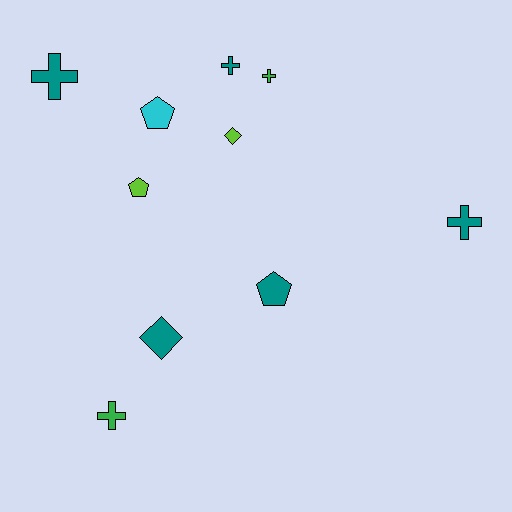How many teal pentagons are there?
There is 1 teal pentagon.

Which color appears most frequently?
Teal, with 5 objects.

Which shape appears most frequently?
Cross, with 5 objects.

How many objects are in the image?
There are 10 objects.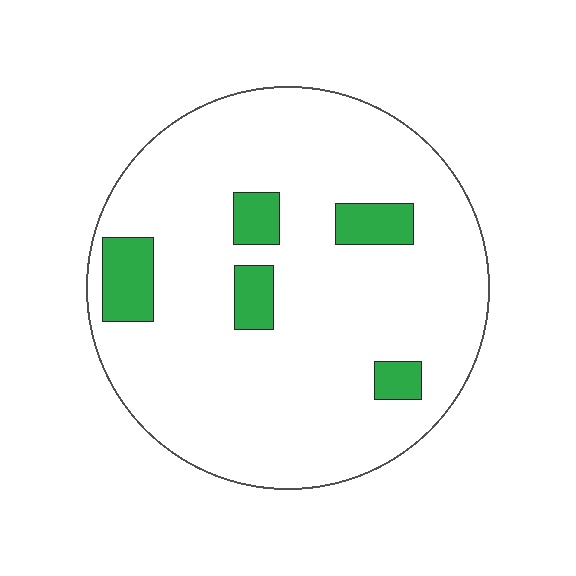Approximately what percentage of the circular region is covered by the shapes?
Approximately 10%.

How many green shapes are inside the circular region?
5.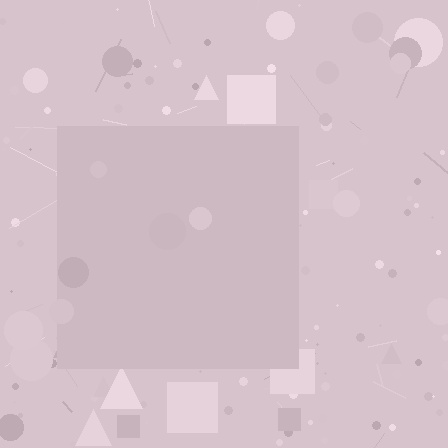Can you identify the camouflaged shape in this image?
The camouflaged shape is a square.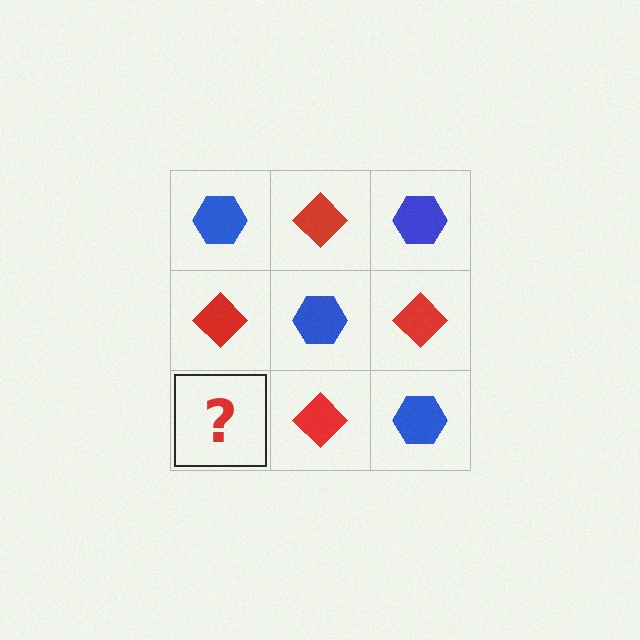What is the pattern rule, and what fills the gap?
The rule is that it alternates blue hexagon and red diamond in a checkerboard pattern. The gap should be filled with a blue hexagon.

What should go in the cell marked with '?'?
The missing cell should contain a blue hexagon.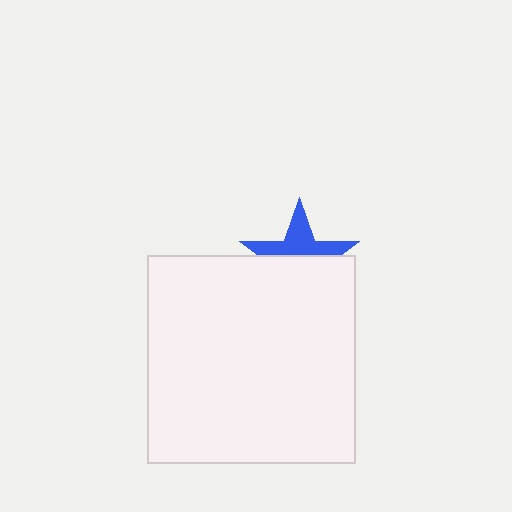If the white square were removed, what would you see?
You would see the complete blue star.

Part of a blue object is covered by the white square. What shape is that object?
It is a star.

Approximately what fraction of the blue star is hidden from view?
Roughly 55% of the blue star is hidden behind the white square.